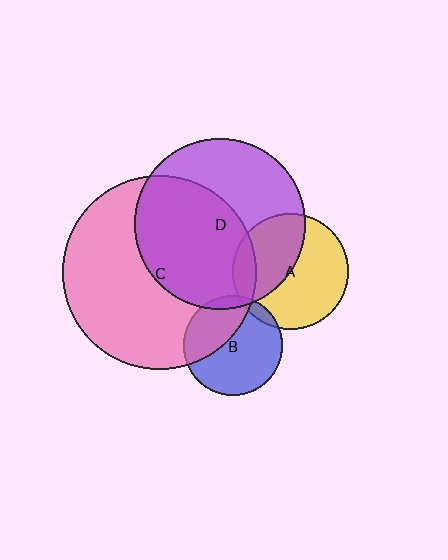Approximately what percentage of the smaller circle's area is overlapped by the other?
Approximately 5%.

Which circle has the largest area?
Circle C (pink).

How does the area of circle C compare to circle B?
Approximately 3.8 times.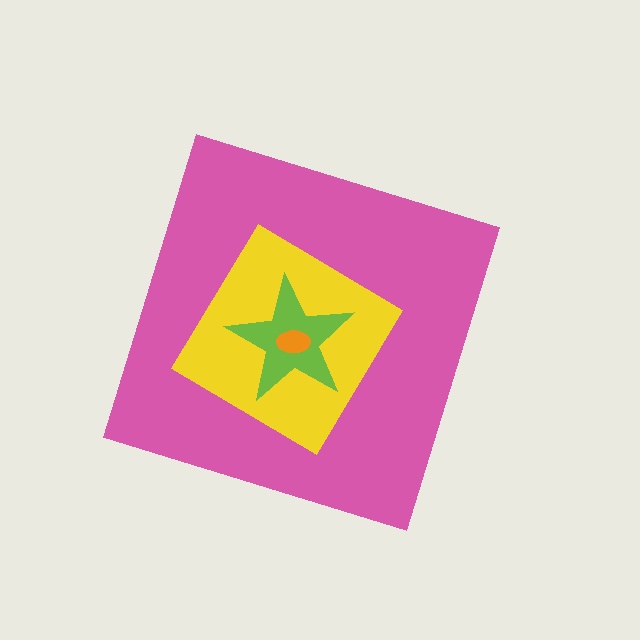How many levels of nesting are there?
4.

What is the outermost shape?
The pink diamond.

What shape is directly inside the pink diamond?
The yellow diamond.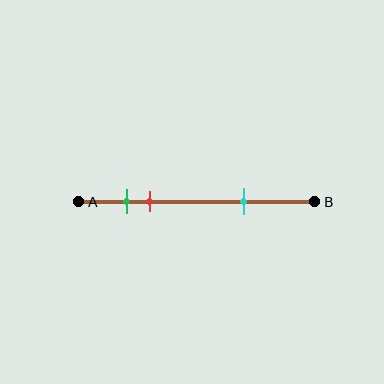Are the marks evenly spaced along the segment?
No, the marks are not evenly spaced.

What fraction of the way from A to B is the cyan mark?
The cyan mark is approximately 70% (0.7) of the way from A to B.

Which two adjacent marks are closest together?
The green and red marks are the closest adjacent pair.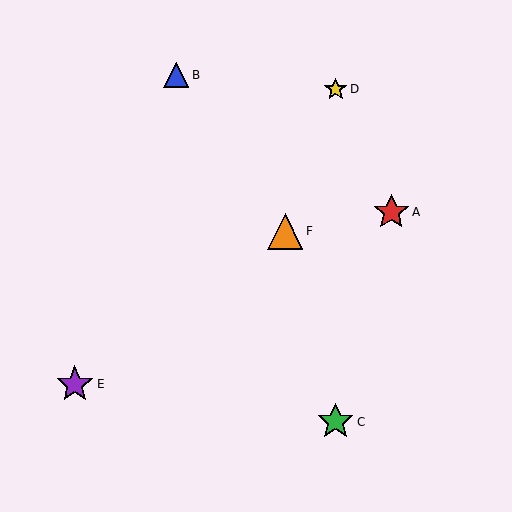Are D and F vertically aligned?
No, D is at x≈336 and F is at x≈285.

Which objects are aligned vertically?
Objects C, D are aligned vertically.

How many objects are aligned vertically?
2 objects (C, D) are aligned vertically.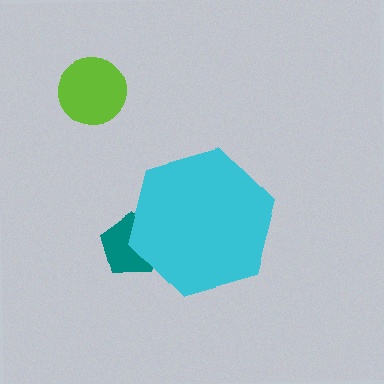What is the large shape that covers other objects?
A cyan hexagon.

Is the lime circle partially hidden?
No, the lime circle is fully visible.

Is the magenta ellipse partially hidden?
Yes, the magenta ellipse is partially hidden behind the cyan hexagon.